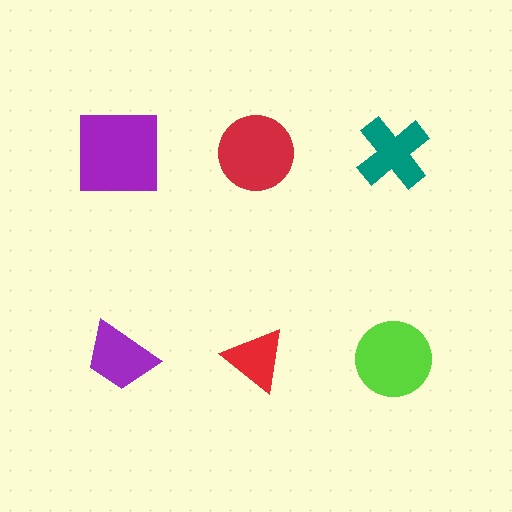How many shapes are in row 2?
3 shapes.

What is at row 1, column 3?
A teal cross.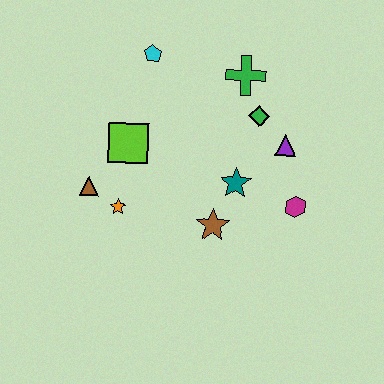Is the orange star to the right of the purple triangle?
No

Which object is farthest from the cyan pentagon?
The magenta hexagon is farthest from the cyan pentagon.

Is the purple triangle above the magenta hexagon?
Yes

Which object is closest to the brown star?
The teal star is closest to the brown star.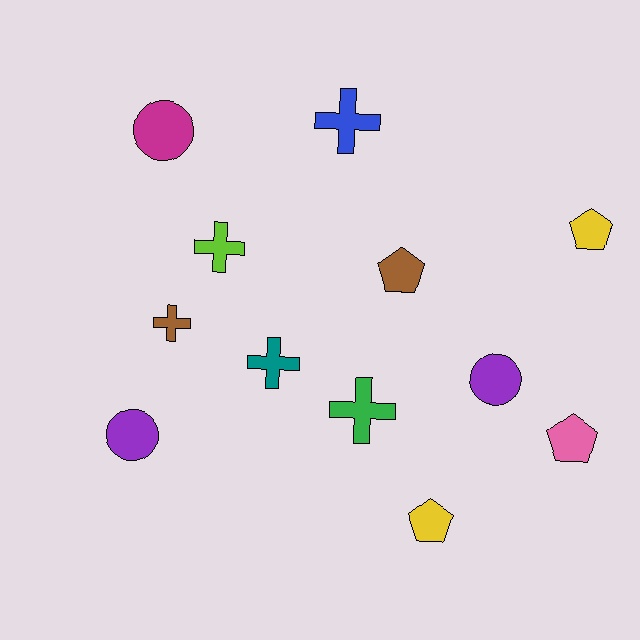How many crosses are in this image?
There are 5 crosses.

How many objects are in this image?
There are 12 objects.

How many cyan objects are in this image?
There are no cyan objects.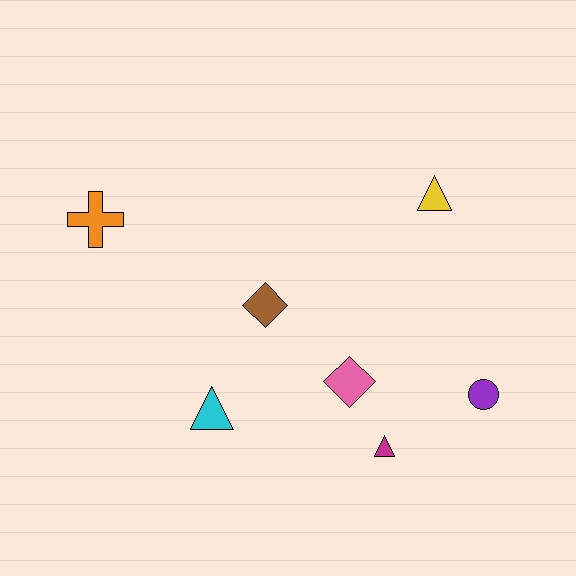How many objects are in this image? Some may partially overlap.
There are 7 objects.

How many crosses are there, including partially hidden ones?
There is 1 cross.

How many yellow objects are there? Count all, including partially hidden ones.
There is 1 yellow object.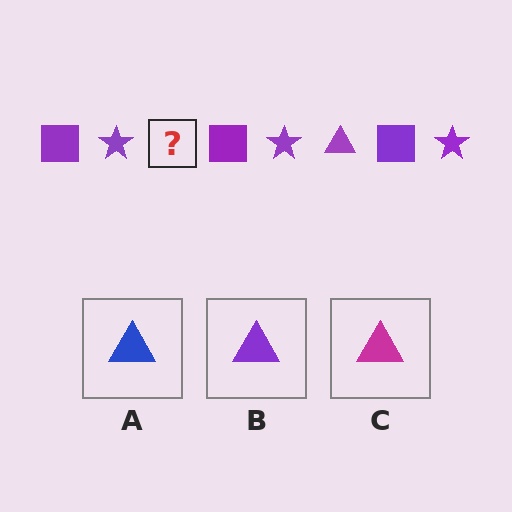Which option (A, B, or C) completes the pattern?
B.